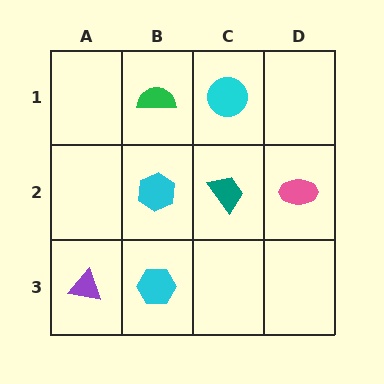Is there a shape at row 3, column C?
No, that cell is empty.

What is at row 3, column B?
A cyan hexagon.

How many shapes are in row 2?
3 shapes.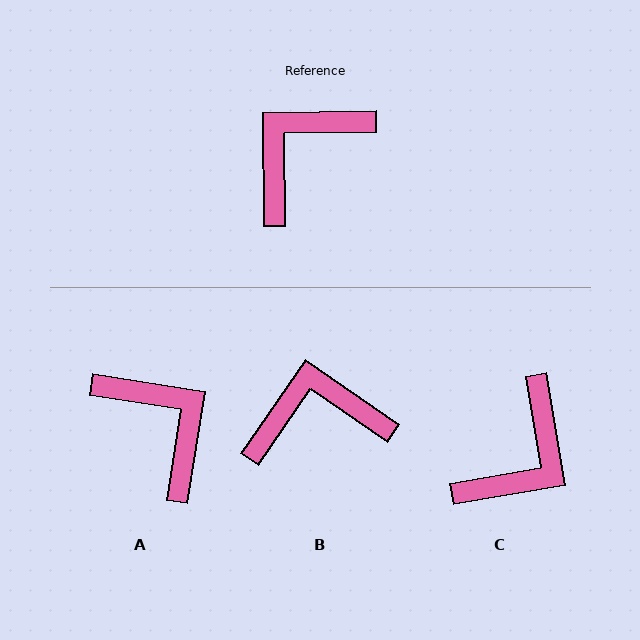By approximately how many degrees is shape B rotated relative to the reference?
Approximately 35 degrees clockwise.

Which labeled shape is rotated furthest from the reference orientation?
C, about 171 degrees away.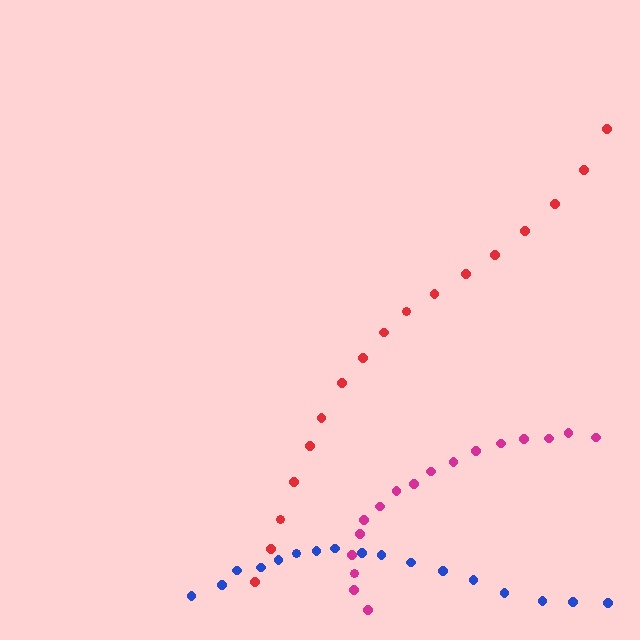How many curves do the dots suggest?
There are 3 distinct paths.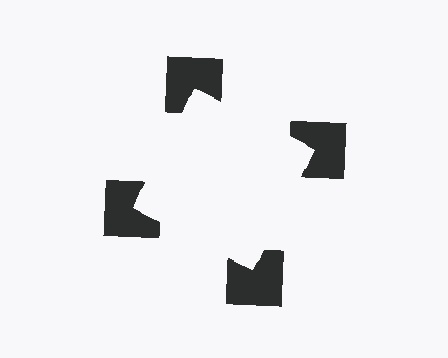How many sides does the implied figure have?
4 sides.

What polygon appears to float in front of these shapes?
An illusory square — its edges are inferred from the aligned wedge cuts in the notched squares, not physically drawn.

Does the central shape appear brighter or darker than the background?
It typically appears slightly brighter than the background, even though no actual brightness change is drawn.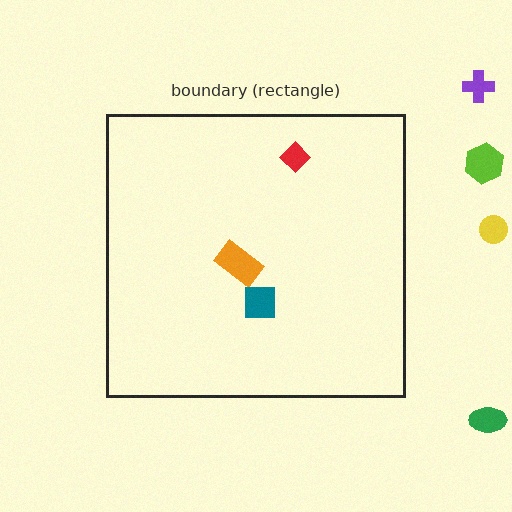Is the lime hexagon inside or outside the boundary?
Outside.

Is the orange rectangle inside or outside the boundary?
Inside.